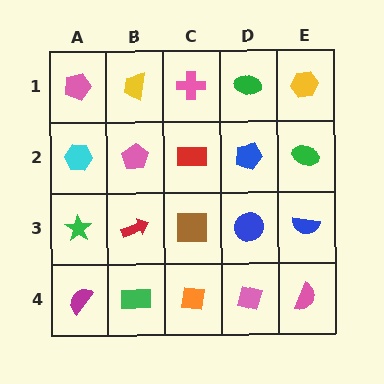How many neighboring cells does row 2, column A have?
3.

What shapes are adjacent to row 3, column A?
A cyan hexagon (row 2, column A), a magenta semicircle (row 4, column A), a red arrow (row 3, column B).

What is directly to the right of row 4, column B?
An orange square.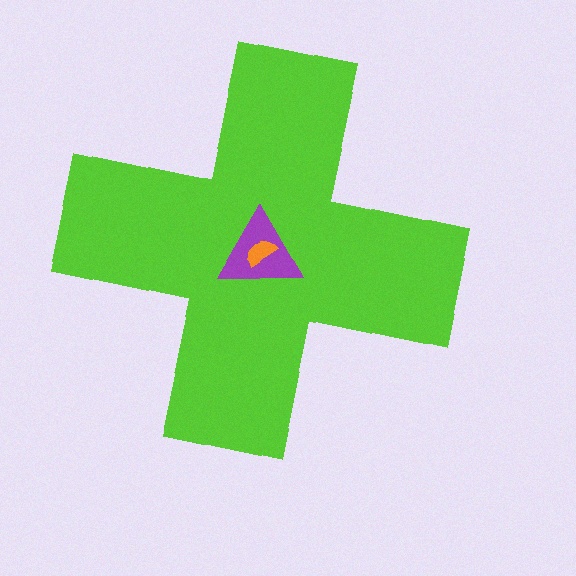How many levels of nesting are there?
3.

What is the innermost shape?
The orange semicircle.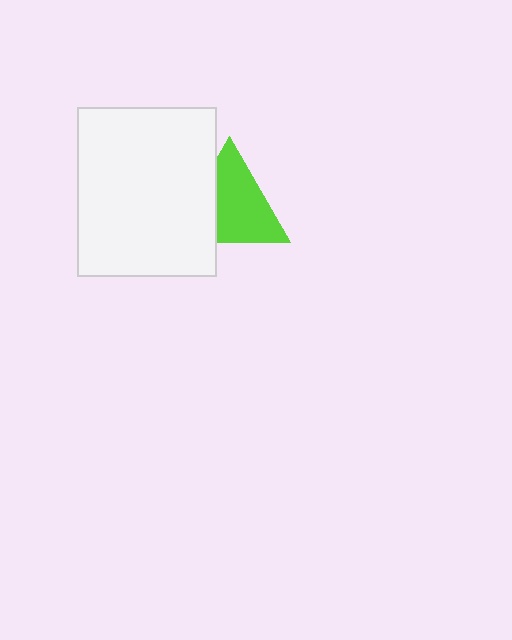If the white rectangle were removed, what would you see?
You would see the complete lime triangle.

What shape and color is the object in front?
The object in front is a white rectangle.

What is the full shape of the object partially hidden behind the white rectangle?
The partially hidden object is a lime triangle.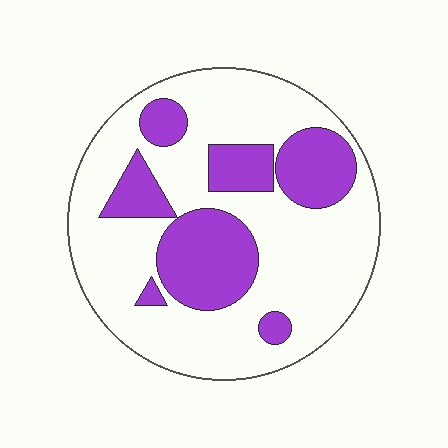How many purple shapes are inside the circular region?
7.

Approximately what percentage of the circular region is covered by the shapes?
Approximately 30%.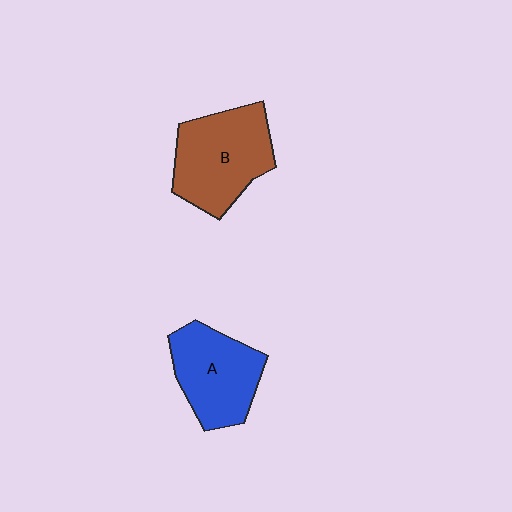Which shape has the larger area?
Shape B (brown).